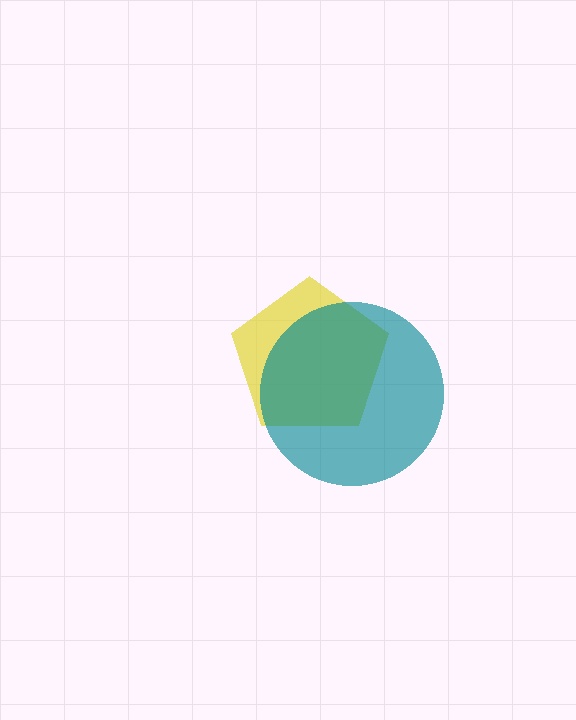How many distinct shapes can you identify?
There are 2 distinct shapes: a yellow pentagon, a teal circle.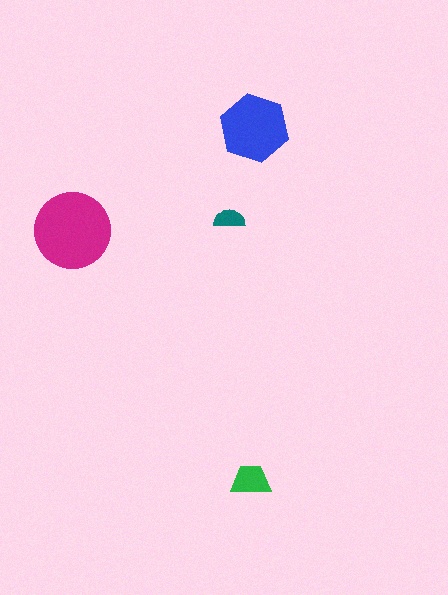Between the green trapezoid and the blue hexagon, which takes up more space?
The blue hexagon.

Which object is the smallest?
The teal semicircle.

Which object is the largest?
The magenta circle.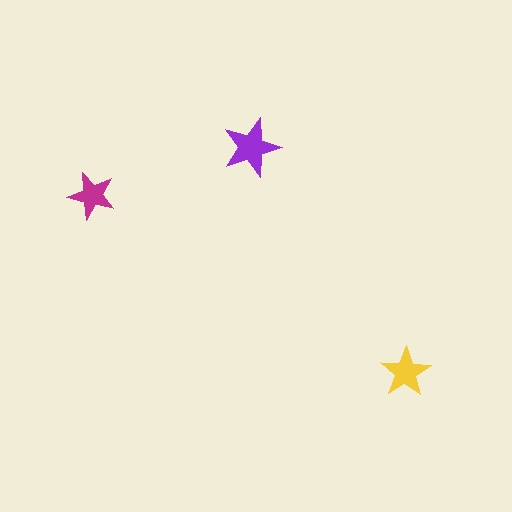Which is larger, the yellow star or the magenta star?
The yellow one.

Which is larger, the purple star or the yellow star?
The purple one.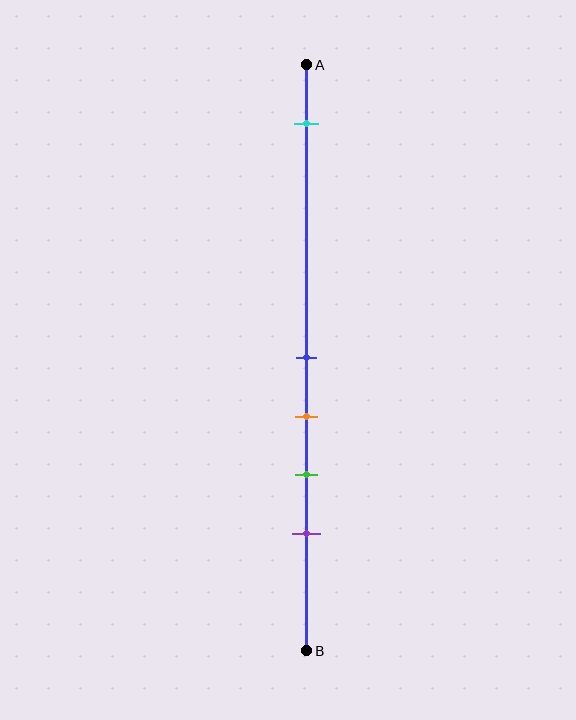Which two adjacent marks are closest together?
The blue and orange marks are the closest adjacent pair.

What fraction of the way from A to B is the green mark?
The green mark is approximately 70% (0.7) of the way from A to B.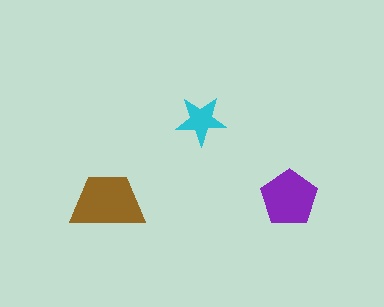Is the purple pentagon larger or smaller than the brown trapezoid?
Smaller.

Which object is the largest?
The brown trapezoid.